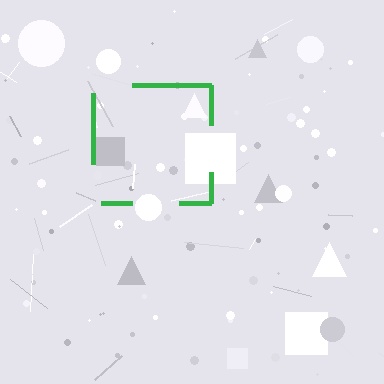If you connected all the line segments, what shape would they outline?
They would outline a square.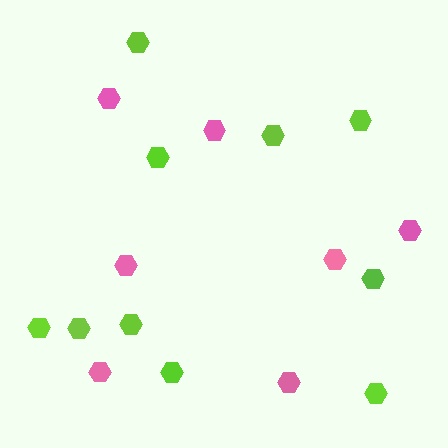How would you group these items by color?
There are 2 groups: one group of pink hexagons (7) and one group of lime hexagons (10).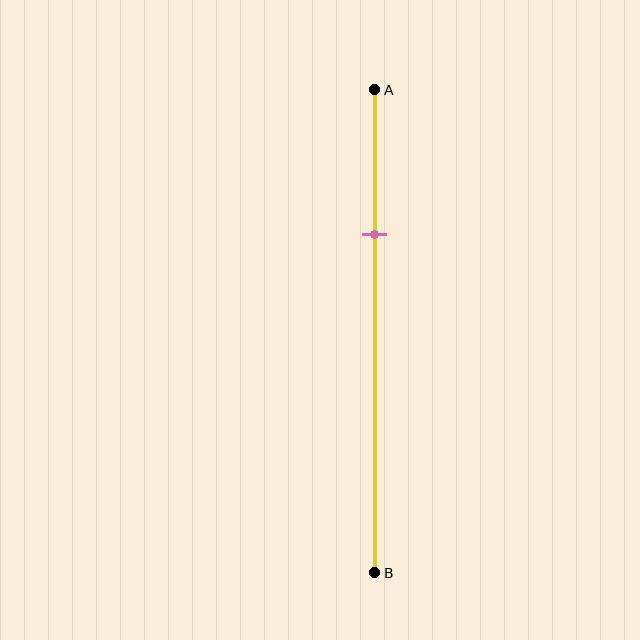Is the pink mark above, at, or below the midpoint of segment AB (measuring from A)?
The pink mark is above the midpoint of segment AB.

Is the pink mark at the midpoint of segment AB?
No, the mark is at about 30% from A, not at the 50% midpoint.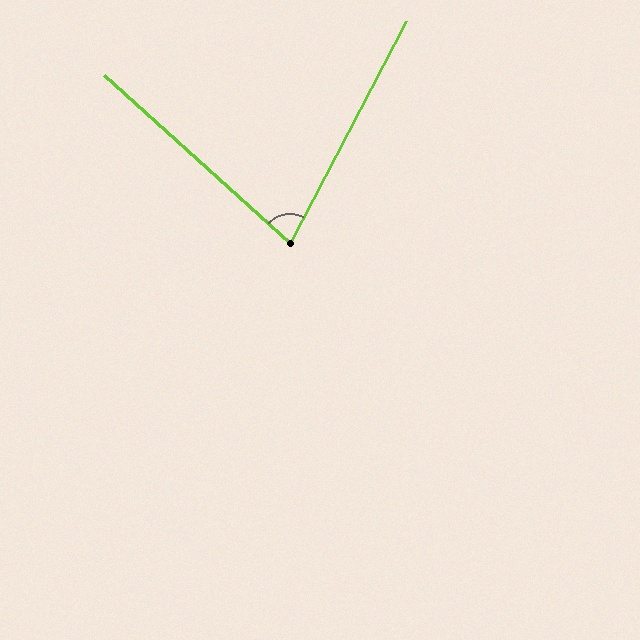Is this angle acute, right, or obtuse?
It is acute.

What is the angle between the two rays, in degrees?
Approximately 76 degrees.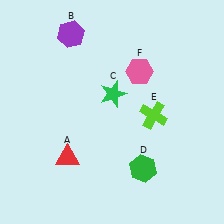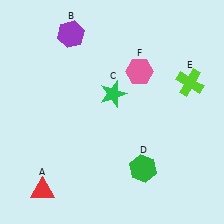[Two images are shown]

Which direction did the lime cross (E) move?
The lime cross (E) moved right.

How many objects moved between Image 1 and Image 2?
2 objects moved between the two images.